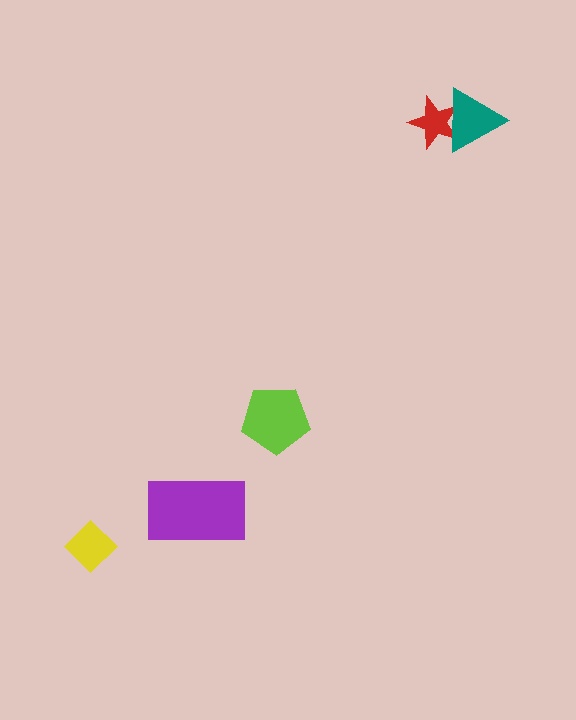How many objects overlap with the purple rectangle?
0 objects overlap with the purple rectangle.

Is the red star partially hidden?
Yes, it is partially covered by another shape.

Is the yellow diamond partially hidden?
No, no other shape covers it.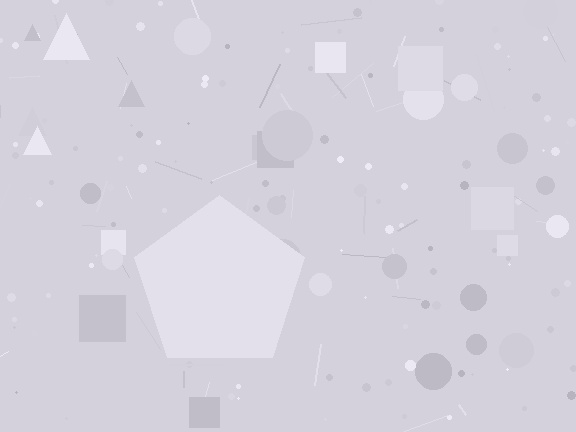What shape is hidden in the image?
A pentagon is hidden in the image.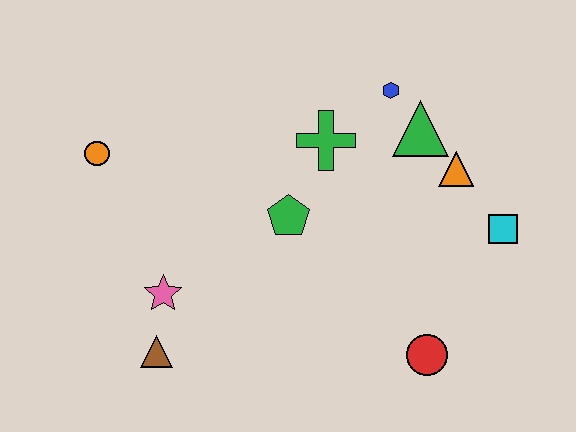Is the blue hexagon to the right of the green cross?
Yes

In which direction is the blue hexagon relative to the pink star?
The blue hexagon is to the right of the pink star.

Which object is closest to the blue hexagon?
The green triangle is closest to the blue hexagon.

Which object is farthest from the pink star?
The cyan square is farthest from the pink star.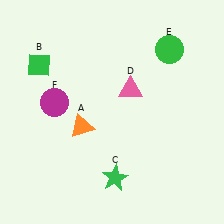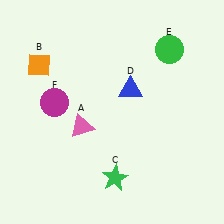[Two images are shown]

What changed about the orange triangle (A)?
In Image 1, A is orange. In Image 2, it changed to pink.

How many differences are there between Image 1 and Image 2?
There are 3 differences between the two images.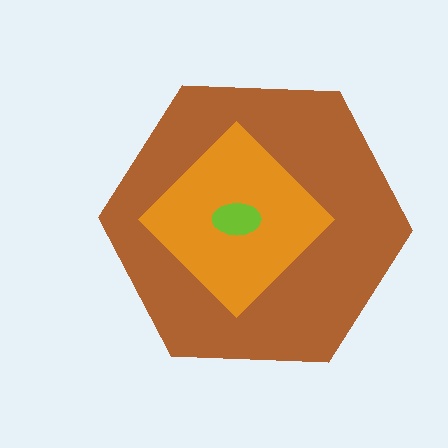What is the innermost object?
The lime ellipse.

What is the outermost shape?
The brown hexagon.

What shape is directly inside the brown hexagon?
The orange diamond.